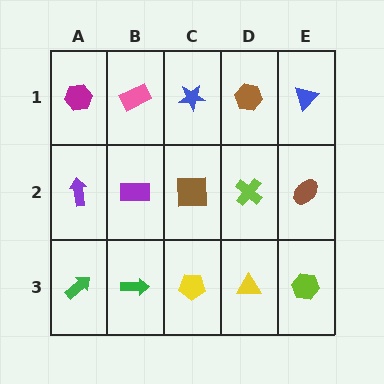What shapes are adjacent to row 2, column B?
A pink rectangle (row 1, column B), a green arrow (row 3, column B), a purple arrow (row 2, column A), a brown square (row 2, column C).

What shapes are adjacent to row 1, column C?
A brown square (row 2, column C), a pink rectangle (row 1, column B), a brown hexagon (row 1, column D).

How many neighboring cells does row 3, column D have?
3.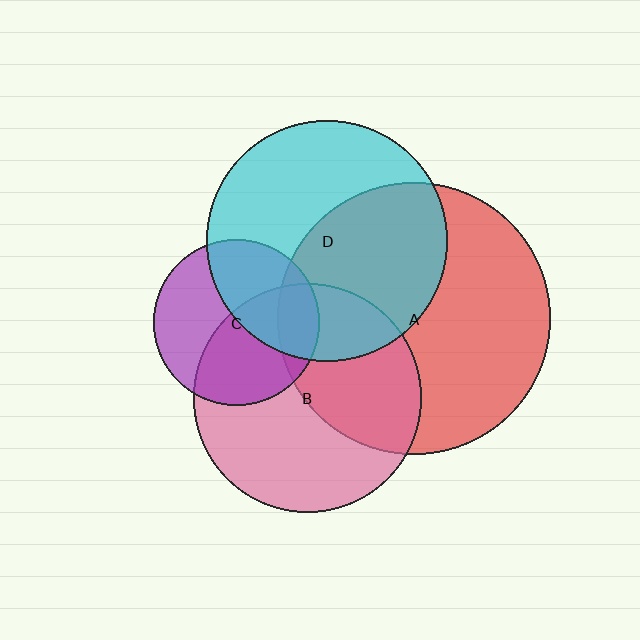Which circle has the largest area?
Circle A (red).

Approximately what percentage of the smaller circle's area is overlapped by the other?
Approximately 20%.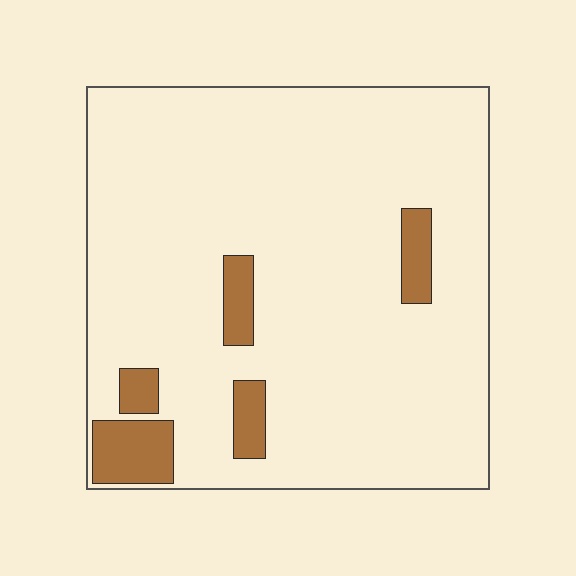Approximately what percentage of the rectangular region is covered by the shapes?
Approximately 10%.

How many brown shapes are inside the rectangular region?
5.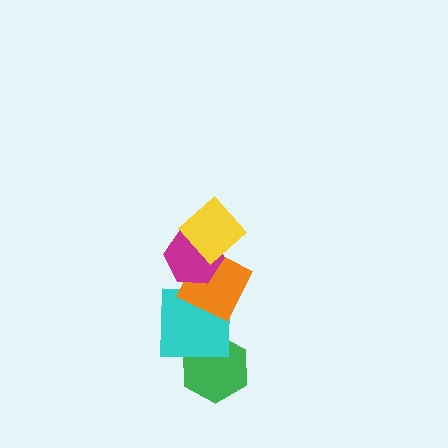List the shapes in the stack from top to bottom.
From top to bottom: the yellow diamond, the magenta hexagon, the orange square, the cyan square, the green hexagon.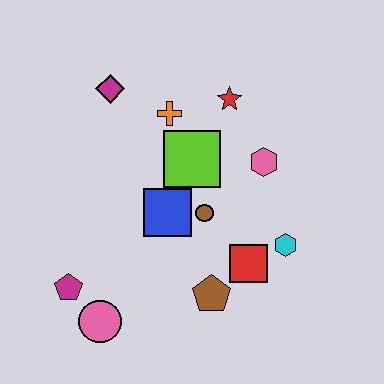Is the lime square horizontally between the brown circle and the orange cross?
Yes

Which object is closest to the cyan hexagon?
The red square is closest to the cyan hexagon.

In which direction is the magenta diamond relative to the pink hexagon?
The magenta diamond is to the left of the pink hexagon.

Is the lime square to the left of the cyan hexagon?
Yes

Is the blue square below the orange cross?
Yes